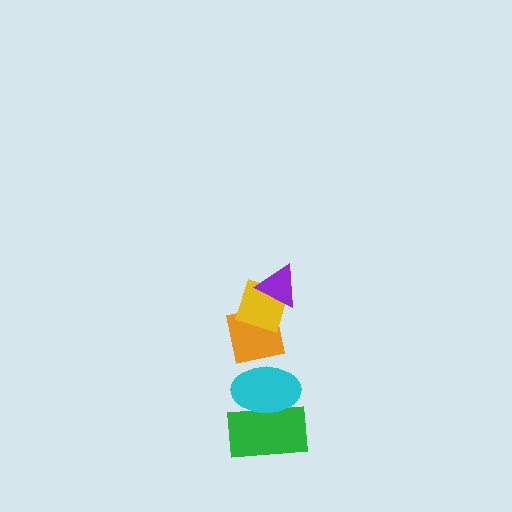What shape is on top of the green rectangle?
The cyan ellipse is on top of the green rectangle.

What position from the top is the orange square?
The orange square is 3rd from the top.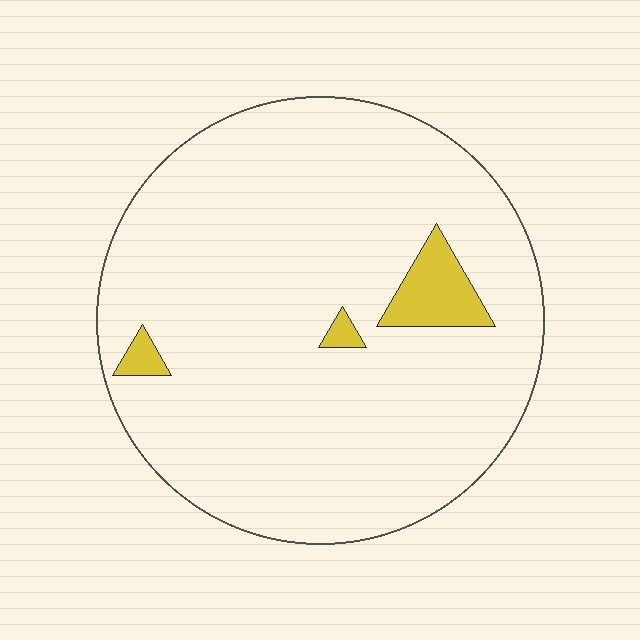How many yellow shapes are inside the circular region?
3.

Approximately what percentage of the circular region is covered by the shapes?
Approximately 5%.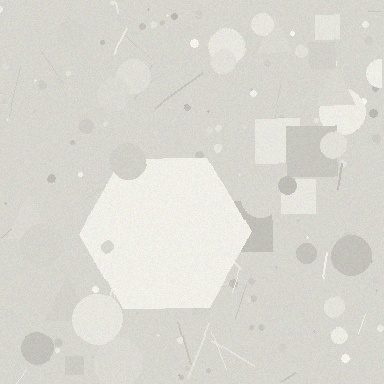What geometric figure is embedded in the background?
A hexagon is embedded in the background.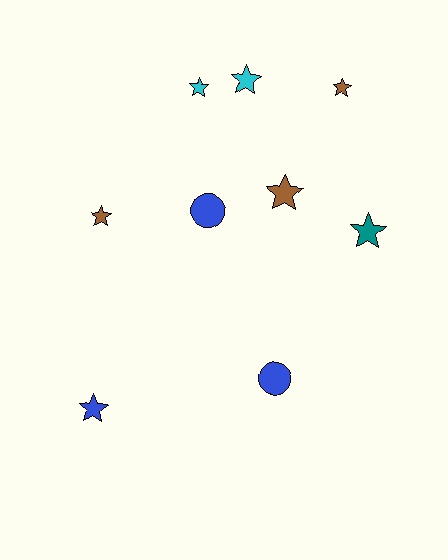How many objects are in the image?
There are 9 objects.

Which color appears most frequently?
Blue, with 3 objects.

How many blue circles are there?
There are 2 blue circles.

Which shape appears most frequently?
Star, with 7 objects.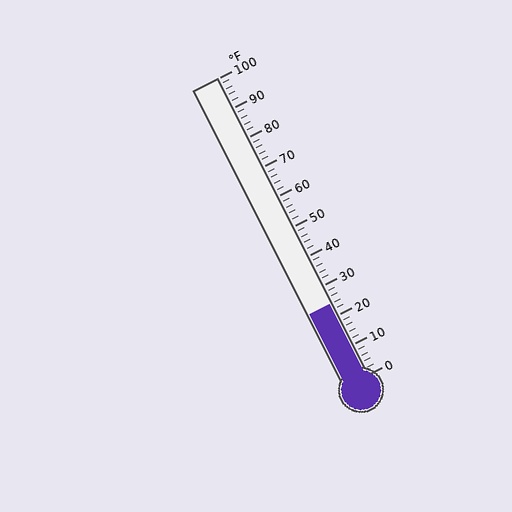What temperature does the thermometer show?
The thermometer shows approximately 24°F.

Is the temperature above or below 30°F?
The temperature is below 30°F.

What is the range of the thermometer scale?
The thermometer scale ranges from 0°F to 100°F.